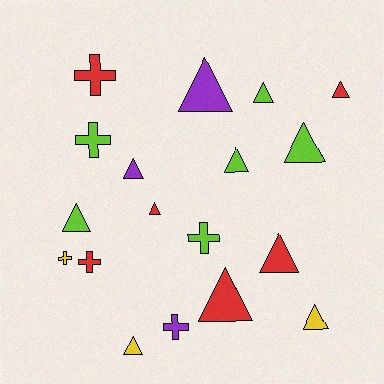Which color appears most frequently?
Red, with 6 objects.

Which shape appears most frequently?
Triangle, with 12 objects.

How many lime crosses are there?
There are 2 lime crosses.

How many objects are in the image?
There are 18 objects.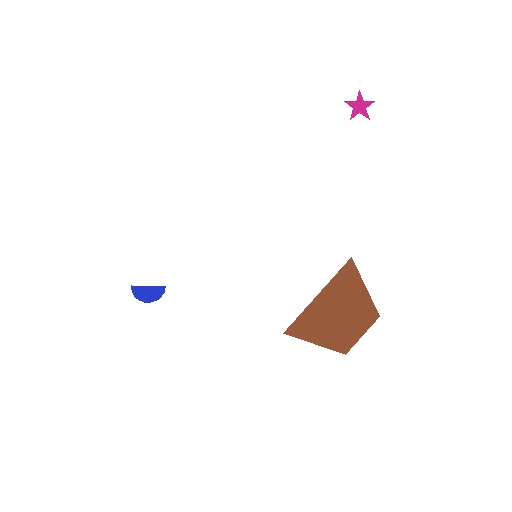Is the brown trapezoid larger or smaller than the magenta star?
Larger.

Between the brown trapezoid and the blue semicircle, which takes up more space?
The brown trapezoid.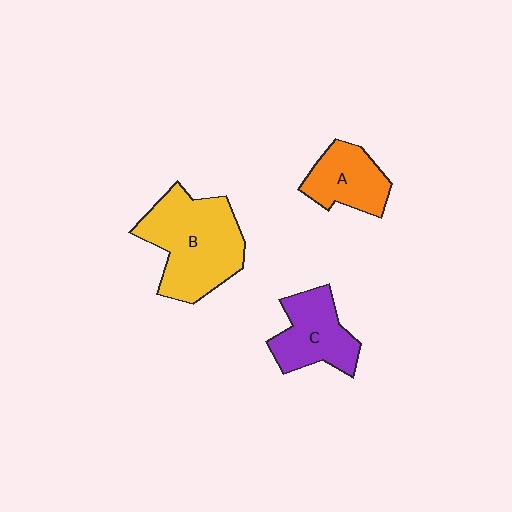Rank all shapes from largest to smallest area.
From largest to smallest: B (yellow), C (purple), A (orange).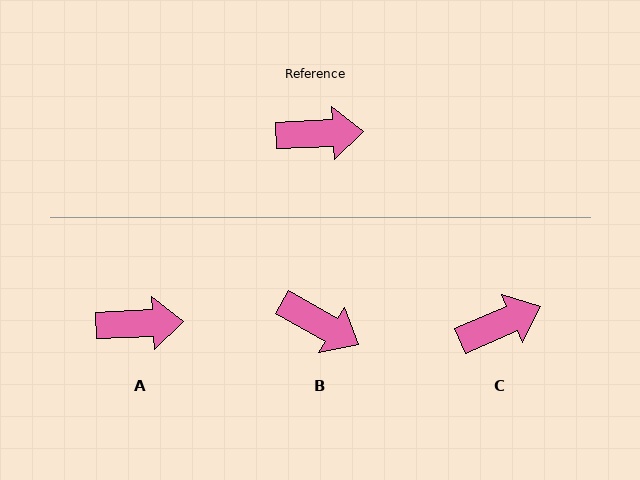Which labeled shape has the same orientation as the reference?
A.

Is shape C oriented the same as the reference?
No, it is off by about 21 degrees.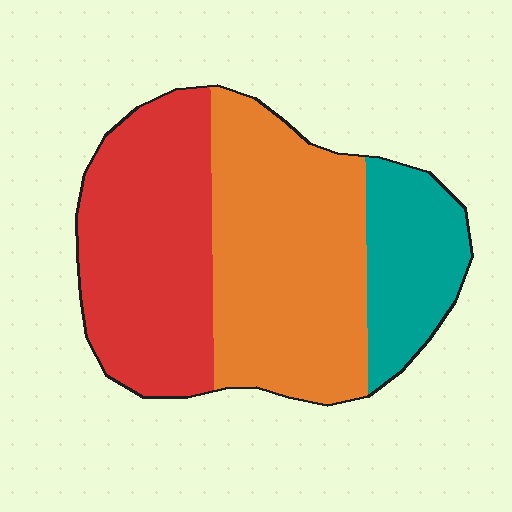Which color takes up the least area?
Teal, at roughly 20%.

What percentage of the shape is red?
Red covers roughly 40% of the shape.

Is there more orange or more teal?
Orange.